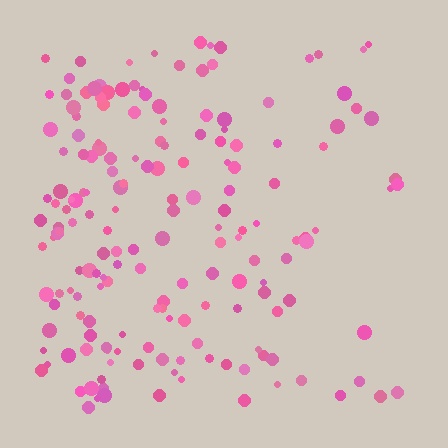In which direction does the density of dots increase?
From right to left, with the left side densest.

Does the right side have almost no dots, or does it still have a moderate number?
Still a moderate number, just noticeably fewer than the left.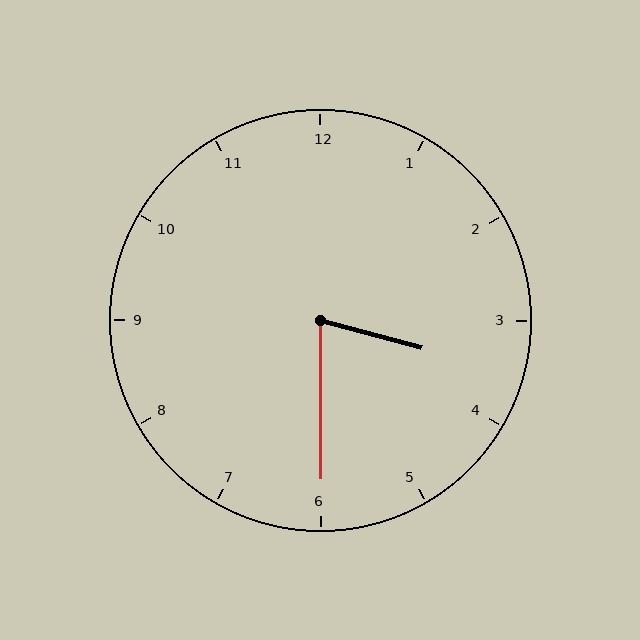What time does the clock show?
3:30.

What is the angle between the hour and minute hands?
Approximately 75 degrees.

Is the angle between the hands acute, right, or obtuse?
It is acute.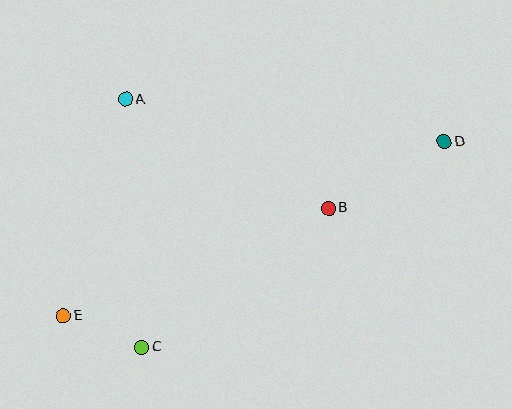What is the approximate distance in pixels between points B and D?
The distance between B and D is approximately 133 pixels.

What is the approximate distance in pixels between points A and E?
The distance between A and E is approximately 225 pixels.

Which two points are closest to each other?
Points C and E are closest to each other.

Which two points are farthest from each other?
Points D and E are farthest from each other.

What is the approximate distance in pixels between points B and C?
The distance between B and C is approximately 233 pixels.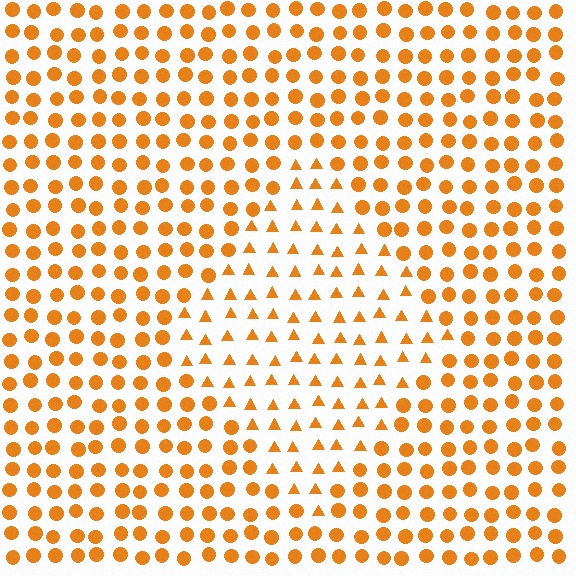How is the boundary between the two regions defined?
The boundary is defined by a change in element shape: triangles inside vs. circles outside. All elements share the same color and spacing.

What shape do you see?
I see a diamond.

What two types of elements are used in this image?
The image uses triangles inside the diamond region and circles outside it.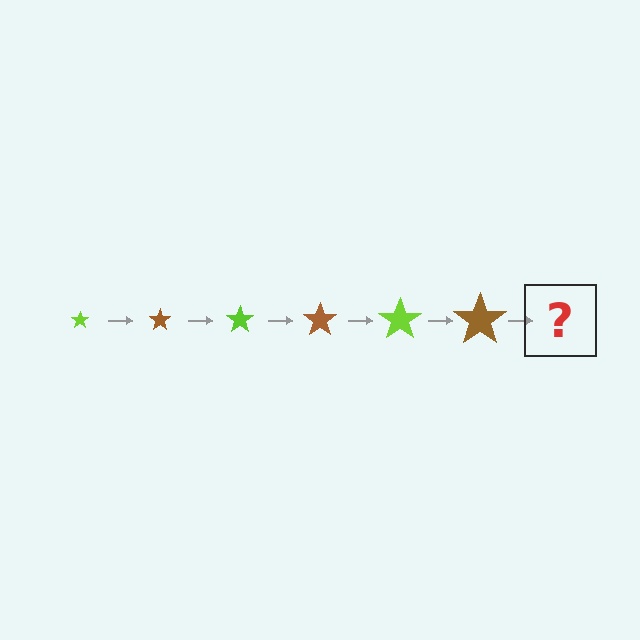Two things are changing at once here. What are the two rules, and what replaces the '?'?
The two rules are that the star grows larger each step and the color cycles through lime and brown. The '?' should be a lime star, larger than the previous one.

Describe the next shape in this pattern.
It should be a lime star, larger than the previous one.